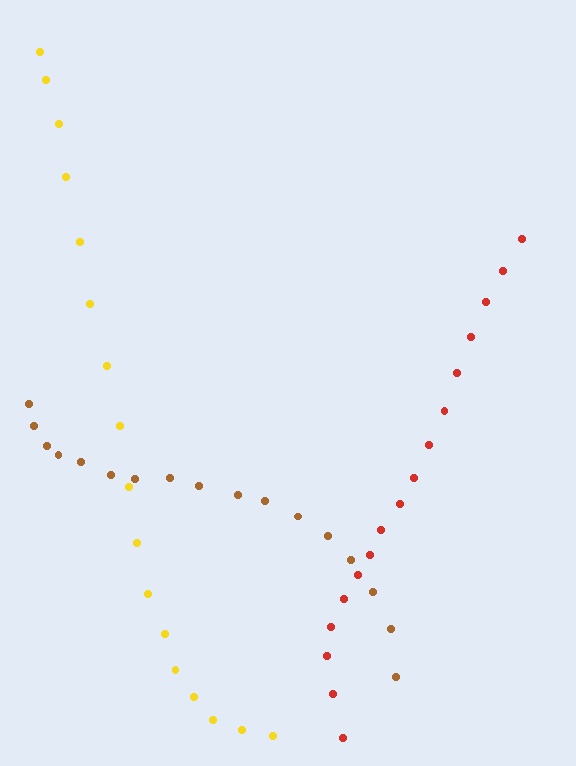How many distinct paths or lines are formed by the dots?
There are 3 distinct paths.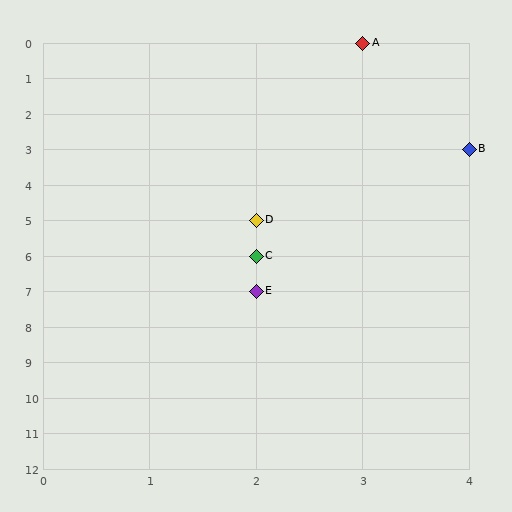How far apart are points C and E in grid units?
Points C and E are 1 row apart.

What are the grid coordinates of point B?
Point B is at grid coordinates (4, 3).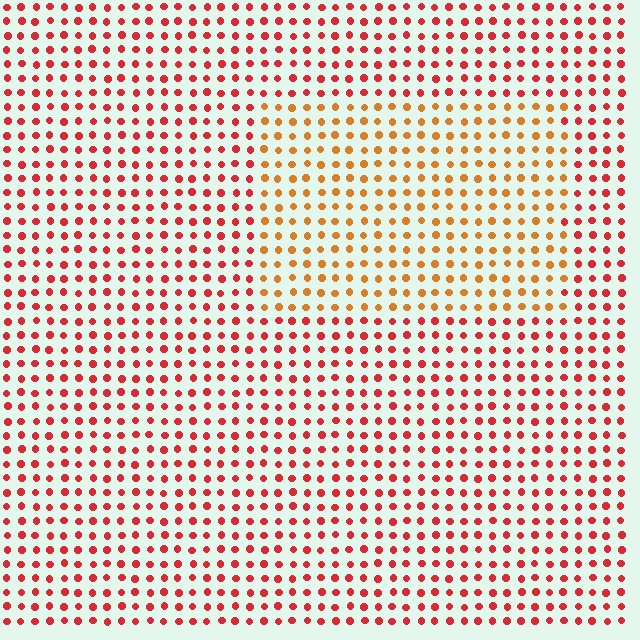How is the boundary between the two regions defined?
The boundary is defined purely by a slight shift in hue (about 34 degrees). Spacing, size, and orientation are identical on both sides.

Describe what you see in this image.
The image is filled with small red elements in a uniform arrangement. A rectangle-shaped region is visible where the elements are tinted to a slightly different hue, forming a subtle color boundary.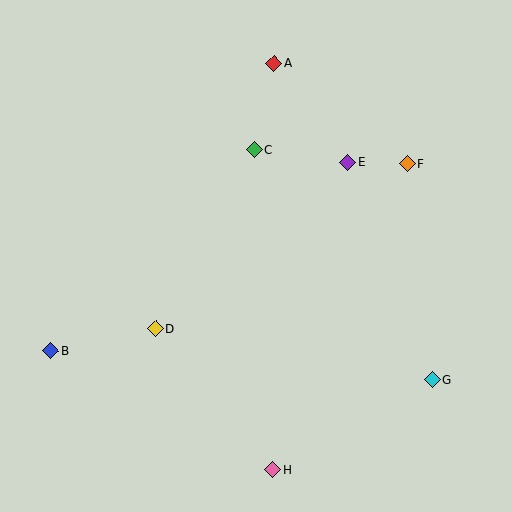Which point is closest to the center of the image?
Point C at (254, 150) is closest to the center.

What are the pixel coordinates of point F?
Point F is at (407, 164).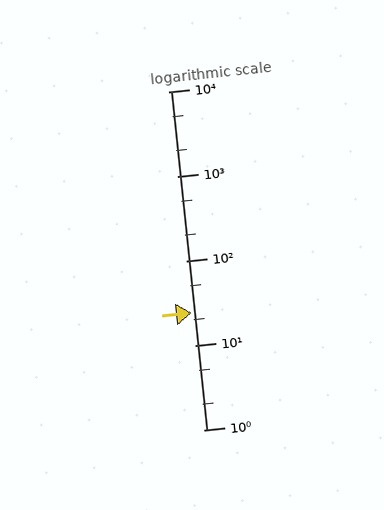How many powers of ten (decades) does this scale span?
The scale spans 4 decades, from 1 to 10000.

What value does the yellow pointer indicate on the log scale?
The pointer indicates approximately 24.